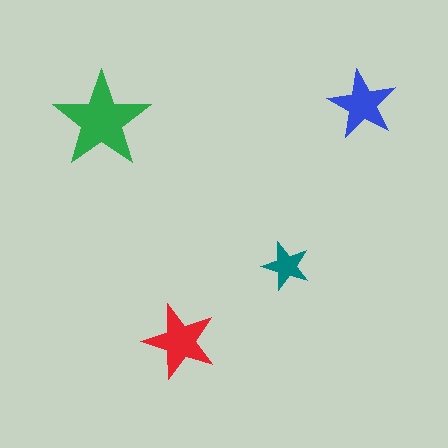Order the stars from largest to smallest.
the green one, the red one, the blue one, the teal one.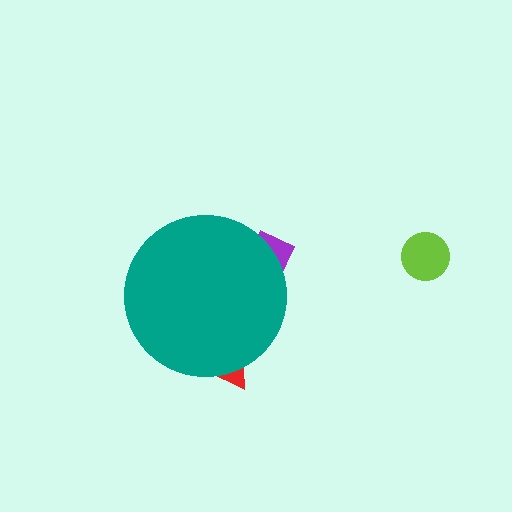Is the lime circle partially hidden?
No, the lime circle is fully visible.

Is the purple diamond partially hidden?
Yes, the purple diamond is partially hidden behind the teal circle.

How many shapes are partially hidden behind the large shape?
2 shapes are partially hidden.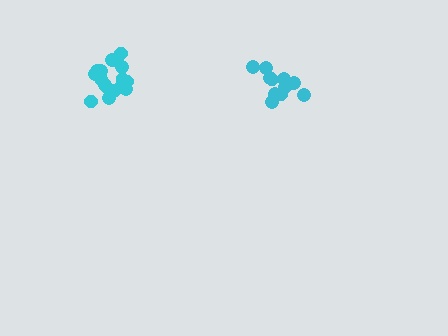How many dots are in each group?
Group 1: 11 dots, Group 2: 17 dots (28 total).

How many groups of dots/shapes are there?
There are 2 groups.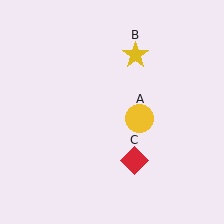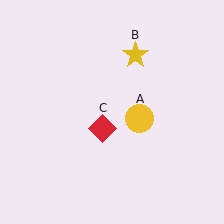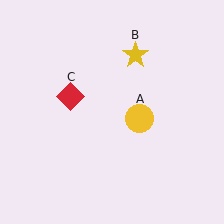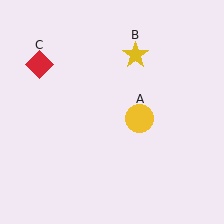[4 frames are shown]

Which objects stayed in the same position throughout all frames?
Yellow circle (object A) and yellow star (object B) remained stationary.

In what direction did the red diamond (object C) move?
The red diamond (object C) moved up and to the left.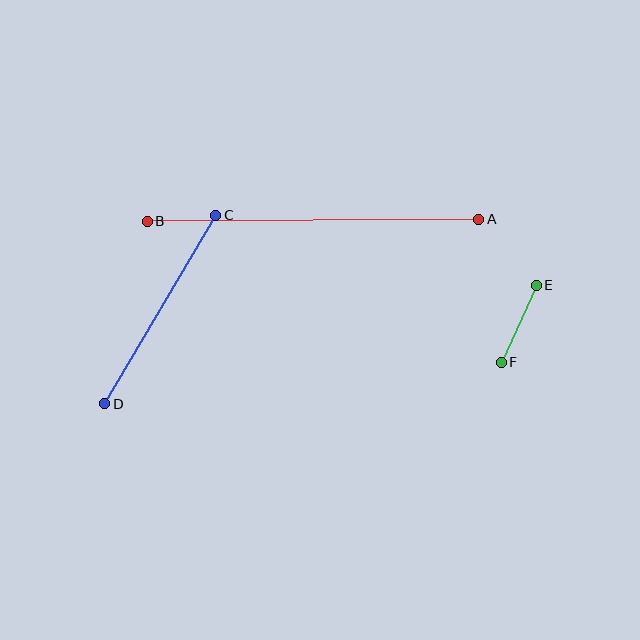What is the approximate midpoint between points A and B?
The midpoint is at approximately (313, 220) pixels.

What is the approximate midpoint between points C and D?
The midpoint is at approximately (160, 309) pixels.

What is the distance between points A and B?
The distance is approximately 331 pixels.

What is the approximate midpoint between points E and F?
The midpoint is at approximately (519, 324) pixels.